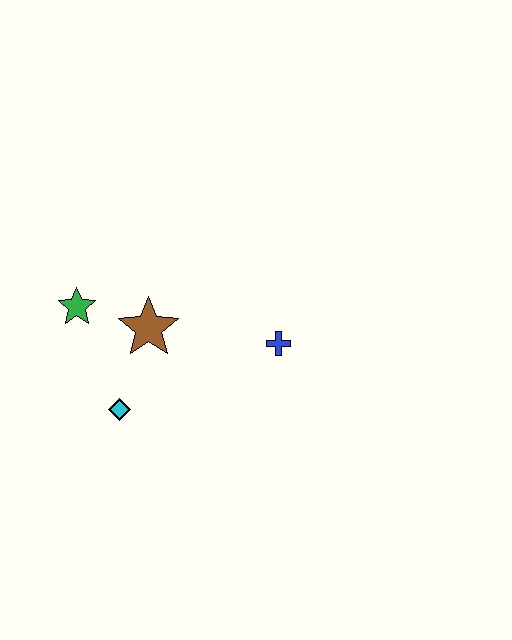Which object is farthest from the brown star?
The blue cross is farthest from the brown star.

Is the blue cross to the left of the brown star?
No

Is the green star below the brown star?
No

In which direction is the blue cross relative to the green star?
The blue cross is to the right of the green star.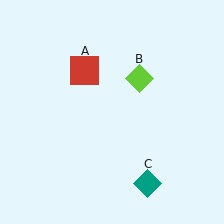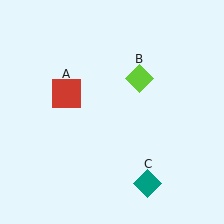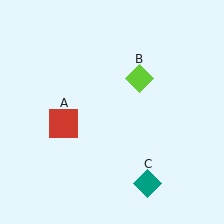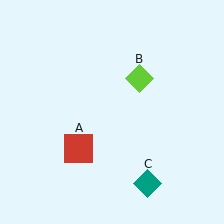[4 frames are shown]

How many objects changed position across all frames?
1 object changed position: red square (object A).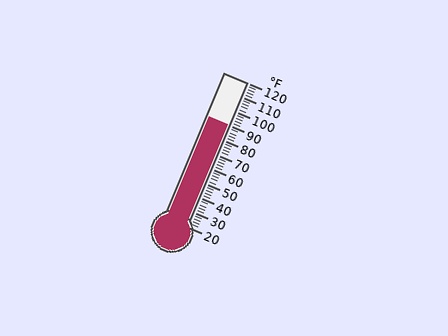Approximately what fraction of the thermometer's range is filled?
The thermometer is filled to approximately 70% of its range.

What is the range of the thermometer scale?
The thermometer scale ranges from 20°F to 120°F.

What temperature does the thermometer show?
The thermometer shows approximately 90°F.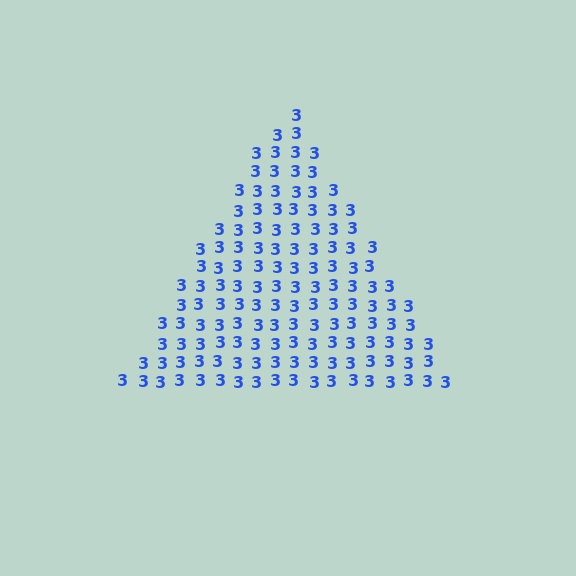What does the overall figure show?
The overall figure shows a triangle.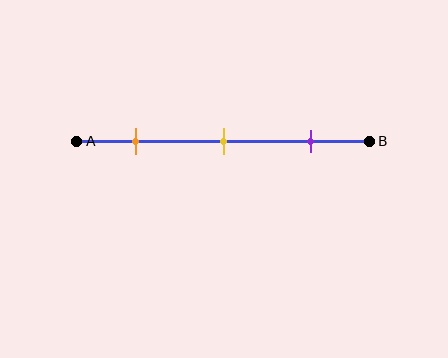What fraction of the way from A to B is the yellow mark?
The yellow mark is approximately 50% (0.5) of the way from A to B.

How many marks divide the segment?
There are 3 marks dividing the segment.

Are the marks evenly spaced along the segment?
Yes, the marks are approximately evenly spaced.